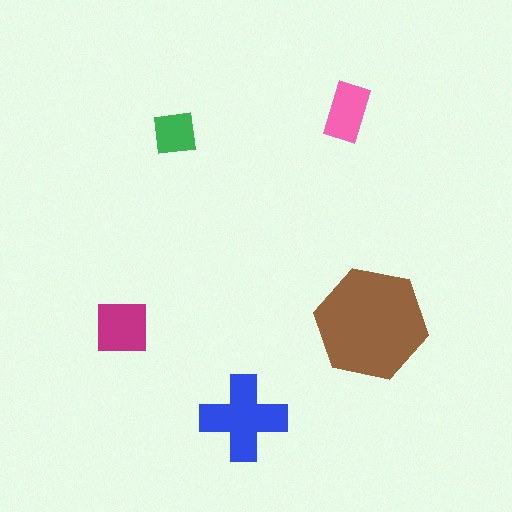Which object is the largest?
The brown hexagon.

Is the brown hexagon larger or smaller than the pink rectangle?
Larger.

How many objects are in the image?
There are 5 objects in the image.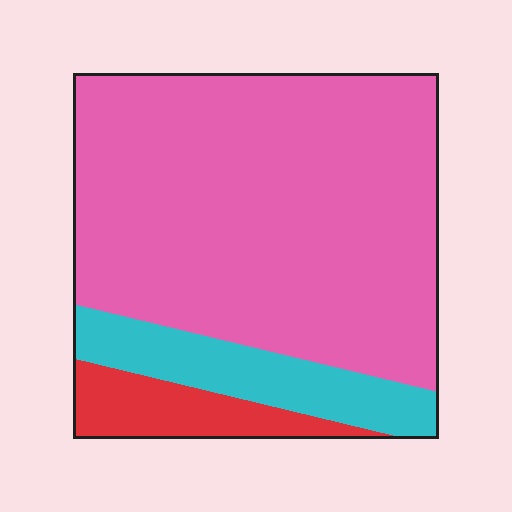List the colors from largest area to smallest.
From largest to smallest: pink, cyan, red.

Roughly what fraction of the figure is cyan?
Cyan covers 15% of the figure.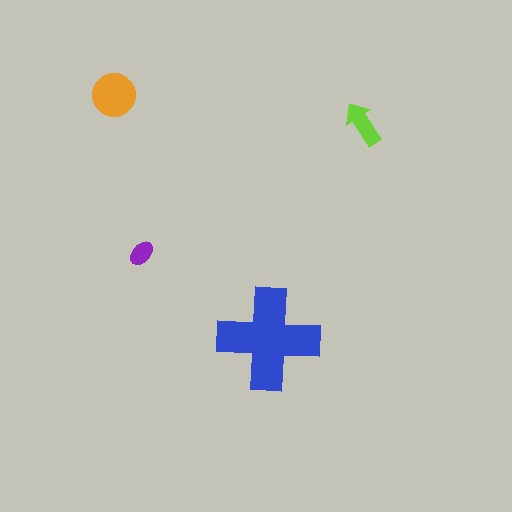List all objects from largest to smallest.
The blue cross, the orange circle, the lime arrow, the purple ellipse.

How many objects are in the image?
There are 4 objects in the image.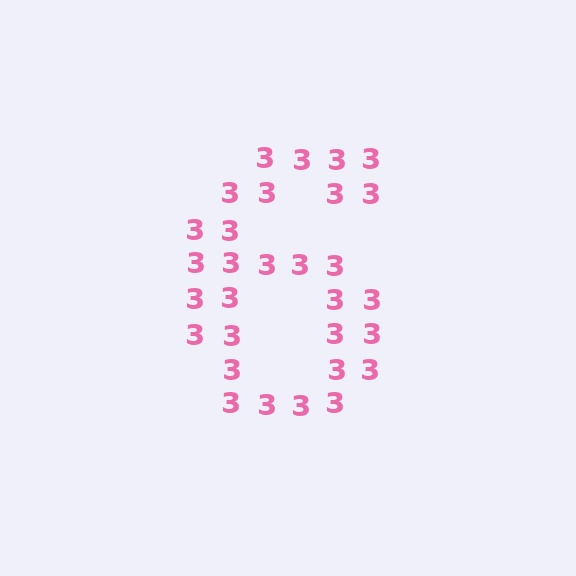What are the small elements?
The small elements are digit 3's.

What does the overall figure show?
The overall figure shows the digit 6.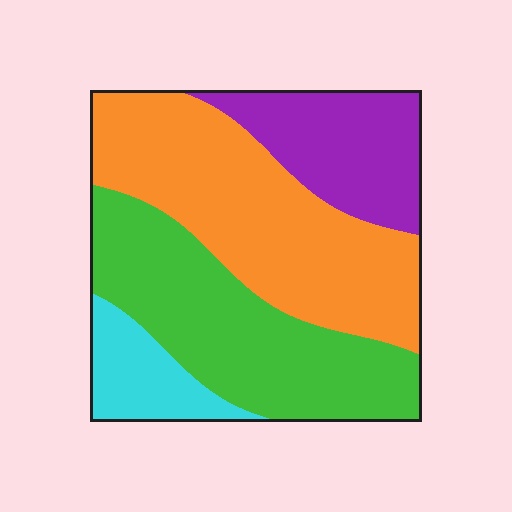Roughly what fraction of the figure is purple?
Purple covers 18% of the figure.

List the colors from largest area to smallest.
From largest to smallest: orange, green, purple, cyan.